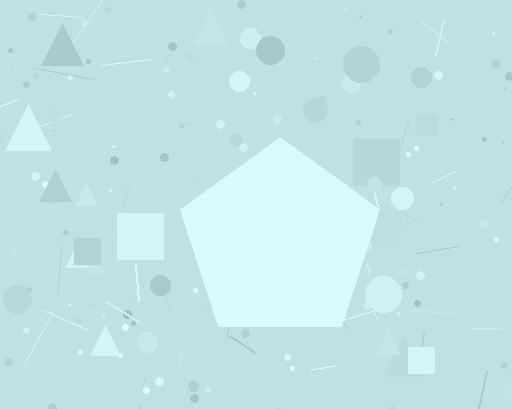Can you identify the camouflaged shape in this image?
The camouflaged shape is a pentagon.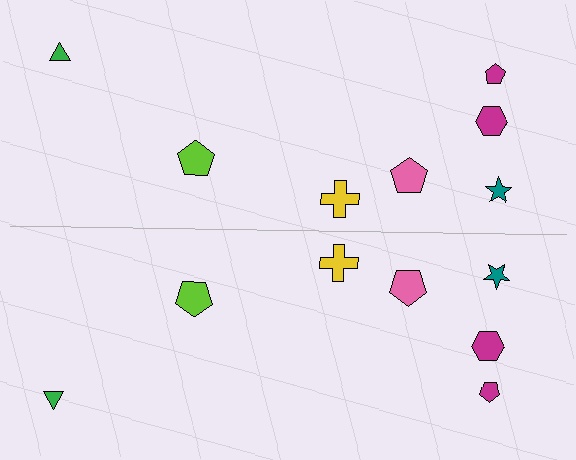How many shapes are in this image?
There are 14 shapes in this image.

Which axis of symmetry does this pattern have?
The pattern has a horizontal axis of symmetry running through the center of the image.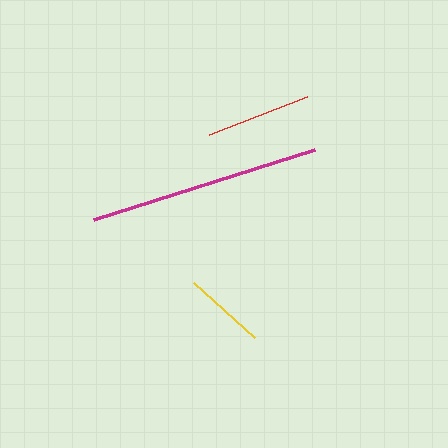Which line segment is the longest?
The magenta line is the longest at approximately 232 pixels.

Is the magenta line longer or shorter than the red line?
The magenta line is longer than the red line.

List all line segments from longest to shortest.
From longest to shortest: magenta, red, yellow.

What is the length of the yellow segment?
The yellow segment is approximately 82 pixels long.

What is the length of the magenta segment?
The magenta segment is approximately 232 pixels long.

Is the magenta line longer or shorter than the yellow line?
The magenta line is longer than the yellow line.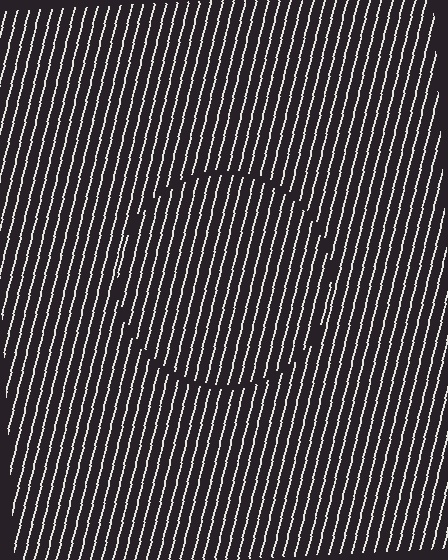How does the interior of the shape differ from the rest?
The interior of the shape contains the same grating, shifted by half a period — the contour is defined by the phase discontinuity where line-ends from the inner and outer gratings abut.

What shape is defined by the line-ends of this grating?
An illusory circle. The interior of the shape contains the same grating, shifted by half a period — the contour is defined by the phase discontinuity where line-ends from the inner and outer gratings abut.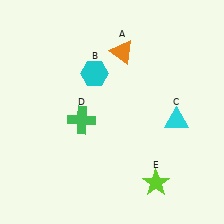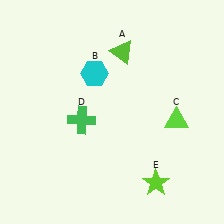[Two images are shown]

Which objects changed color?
A changed from orange to lime. C changed from cyan to lime.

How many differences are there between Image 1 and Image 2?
There are 2 differences between the two images.